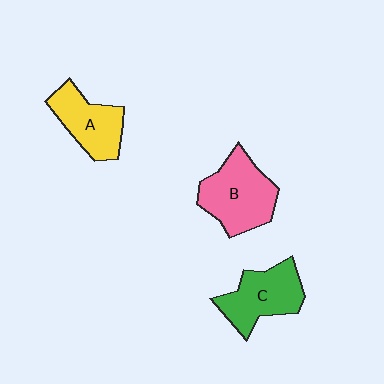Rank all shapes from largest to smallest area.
From largest to smallest: B (pink), C (green), A (yellow).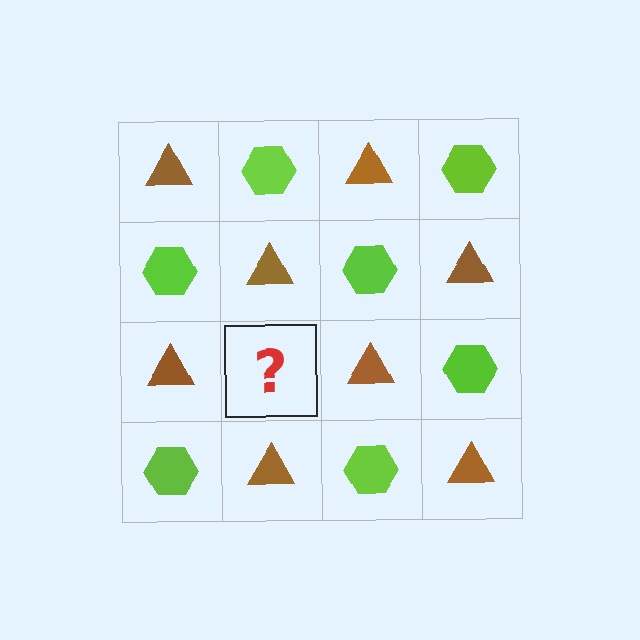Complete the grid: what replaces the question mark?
The question mark should be replaced with a lime hexagon.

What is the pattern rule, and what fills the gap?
The rule is that it alternates brown triangle and lime hexagon in a checkerboard pattern. The gap should be filled with a lime hexagon.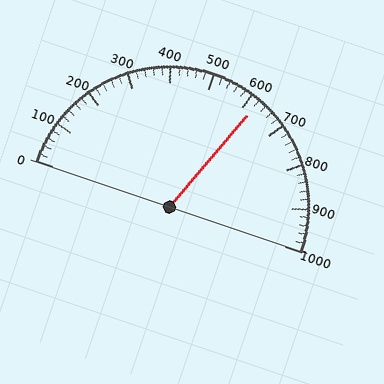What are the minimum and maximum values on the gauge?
The gauge ranges from 0 to 1000.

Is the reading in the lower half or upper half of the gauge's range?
The reading is in the upper half of the range (0 to 1000).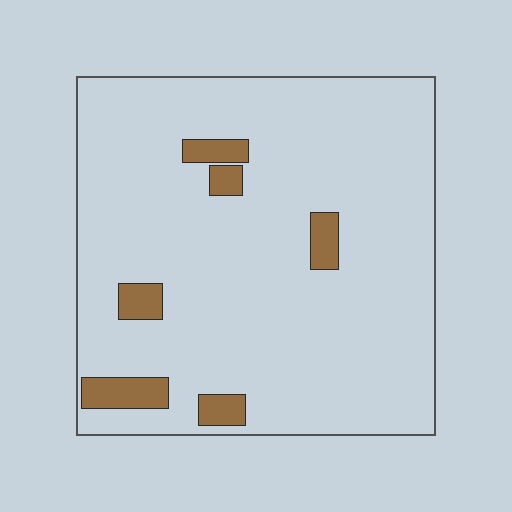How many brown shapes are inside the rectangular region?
6.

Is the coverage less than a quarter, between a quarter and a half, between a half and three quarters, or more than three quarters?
Less than a quarter.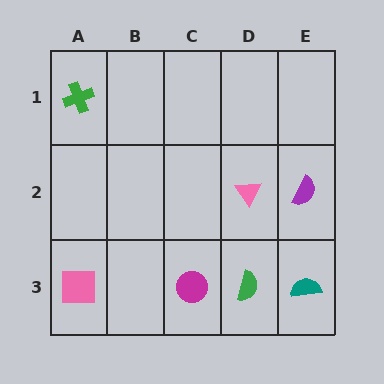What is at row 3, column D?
A green semicircle.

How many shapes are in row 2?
2 shapes.